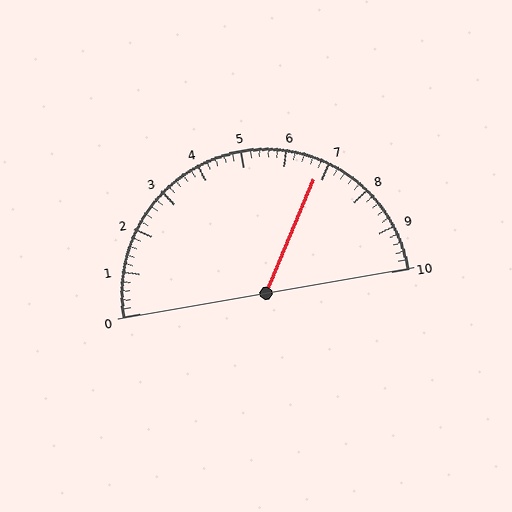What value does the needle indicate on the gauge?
The needle indicates approximately 6.8.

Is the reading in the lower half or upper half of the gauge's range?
The reading is in the upper half of the range (0 to 10).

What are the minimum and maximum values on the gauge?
The gauge ranges from 0 to 10.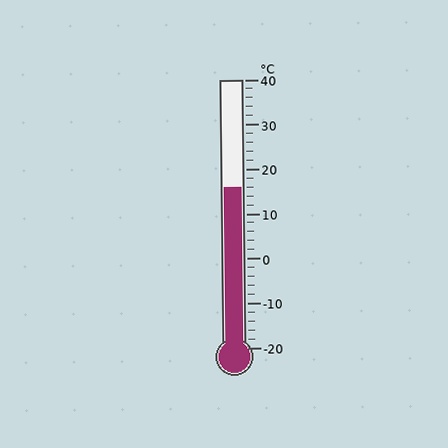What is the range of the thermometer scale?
The thermometer scale ranges from -20°C to 40°C.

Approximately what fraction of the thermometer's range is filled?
The thermometer is filled to approximately 60% of its range.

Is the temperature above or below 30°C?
The temperature is below 30°C.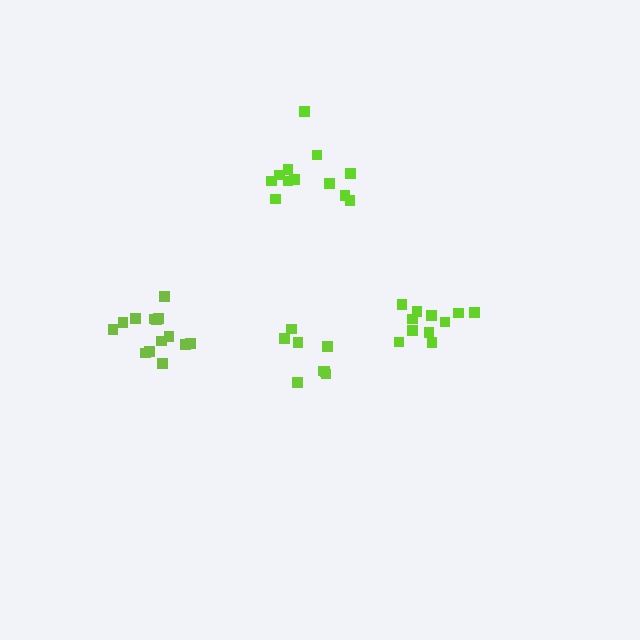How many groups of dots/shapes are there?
There are 4 groups.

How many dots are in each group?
Group 1: 12 dots, Group 2: 8 dots, Group 3: 14 dots, Group 4: 11 dots (45 total).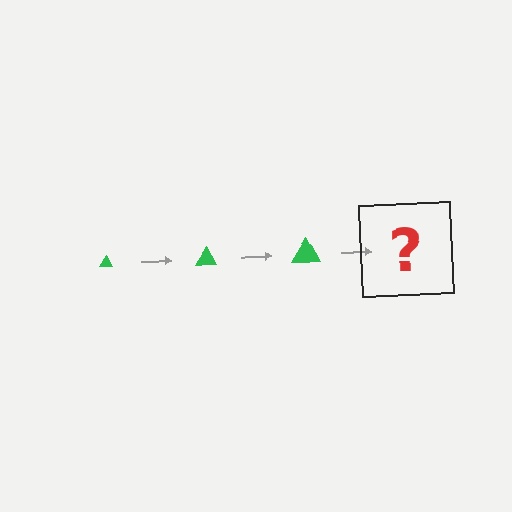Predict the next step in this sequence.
The next step is a green triangle, larger than the previous one.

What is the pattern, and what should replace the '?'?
The pattern is that the triangle gets progressively larger each step. The '?' should be a green triangle, larger than the previous one.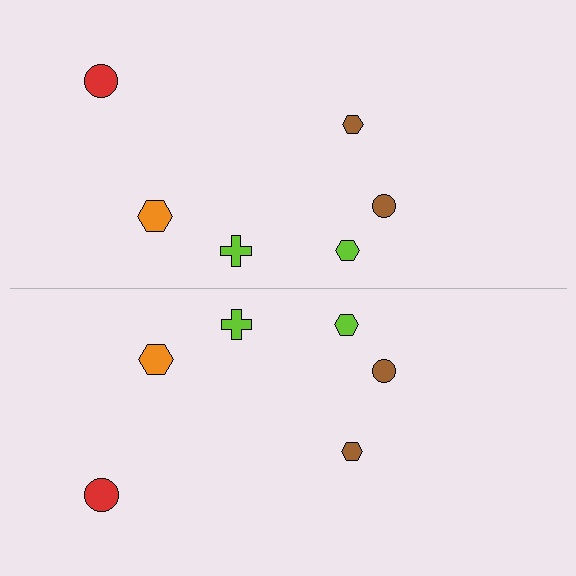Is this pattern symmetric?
Yes, this pattern has bilateral (reflection) symmetry.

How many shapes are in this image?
There are 12 shapes in this image.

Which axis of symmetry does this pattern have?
The pattern has a horizontal axis of symmetry running through the center of the image.